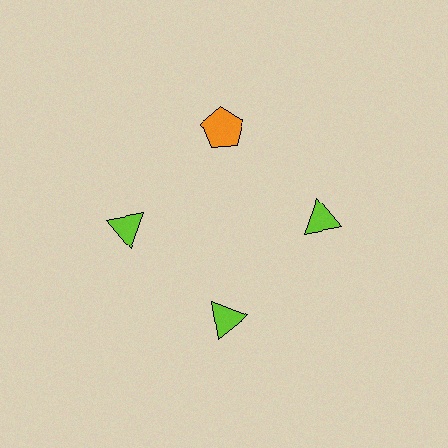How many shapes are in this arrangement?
There are 4 shapes arranged in a ring pattern.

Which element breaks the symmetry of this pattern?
The orange pentagon at roughly the 12 o'clock position breaks the symmetry. All other shapes are lime triangles.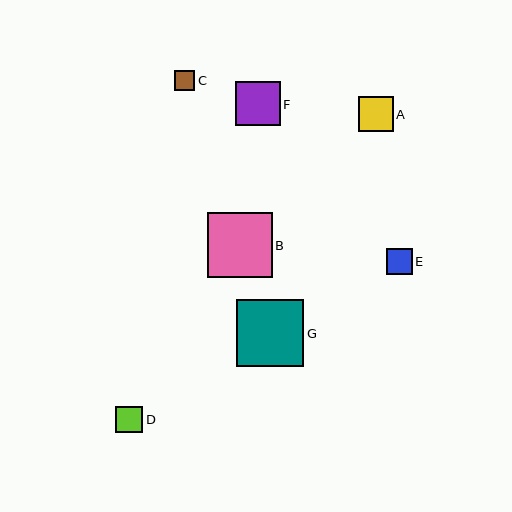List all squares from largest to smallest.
From largest to smallest: G, B, F, A, D, E, C.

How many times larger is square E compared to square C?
Square E is approximately 1.3 times the size of square C.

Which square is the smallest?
Square C is the smallest with a size of approximately 20 pixels.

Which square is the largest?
Square G is the largest with a size of approximately 67 pixels.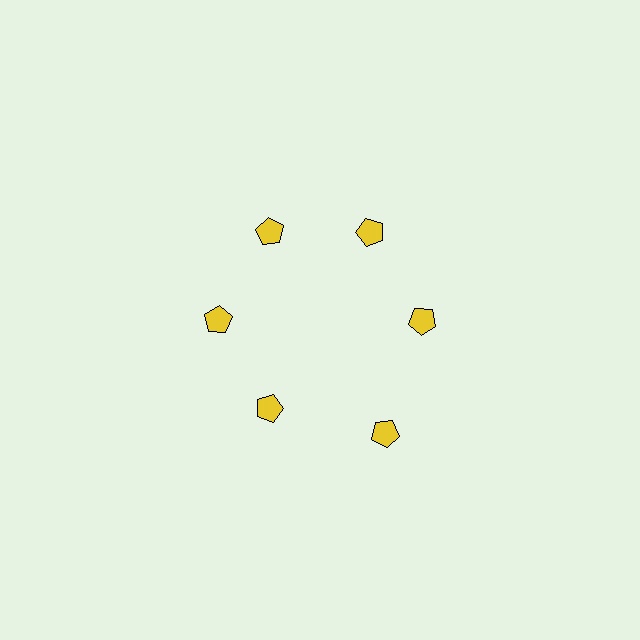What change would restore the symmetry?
The symmetry would be restored by moving it inward, back onto the ring so that all 6 pentagons sit at equal angles and equal distance from the center.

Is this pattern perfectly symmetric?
No. The 6 yellow pentagons are arranged in a ring, but one element near the 5 o'clock position is pushed outward from the center, breaking the 6-fold rotational symmetry.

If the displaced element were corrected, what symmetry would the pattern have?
It would have 6-fold rotational symmetry — the pattern would map onto itself every 60 degrees.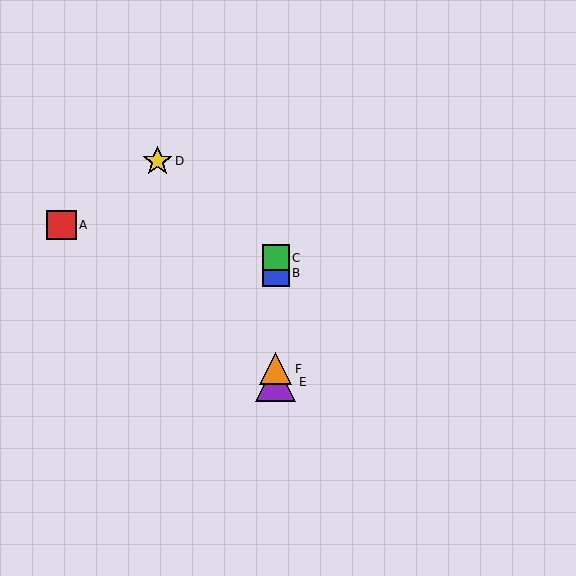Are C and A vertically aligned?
No, C is at x≈276 and A is at x≈61.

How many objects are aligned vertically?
4 objects (B, C, E, F) are aligned vertically.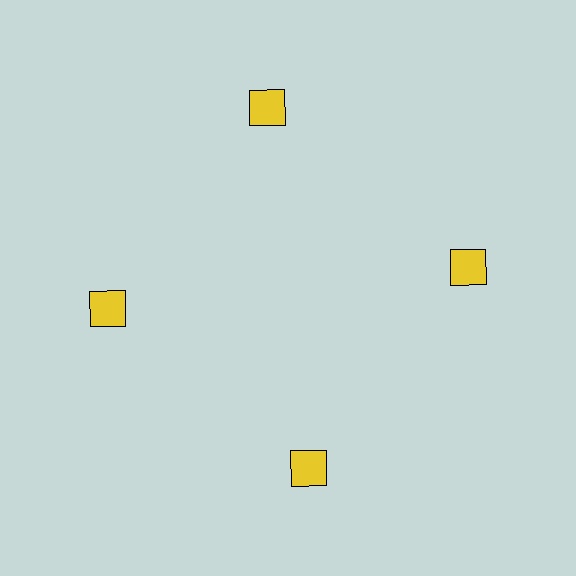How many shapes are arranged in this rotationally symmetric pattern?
There are 4 shapes, arranged in 4 groups of 1.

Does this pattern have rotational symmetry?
Yes, this pattern has 4-fold rotational symmetry. It looks the same after rotating 90 degrees around the center.